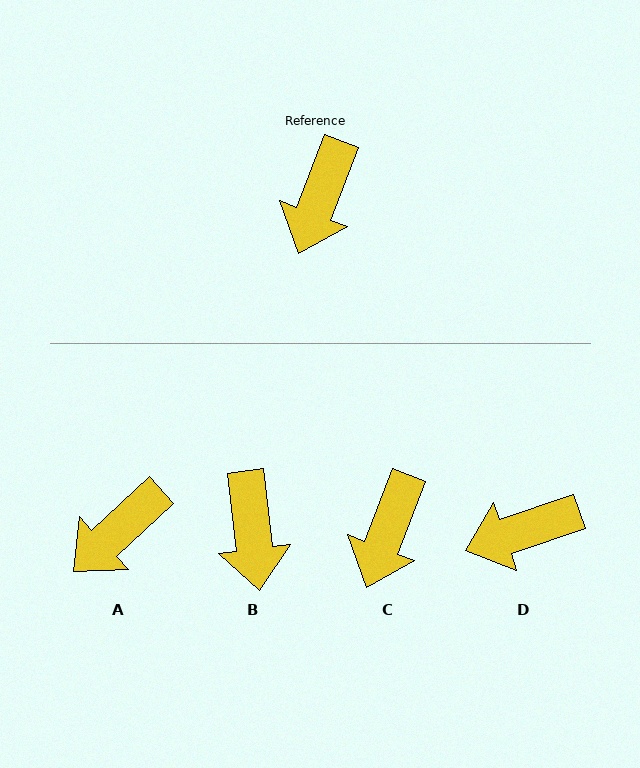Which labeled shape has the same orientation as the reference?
C.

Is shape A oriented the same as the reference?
No, it is off by about 26 degrees.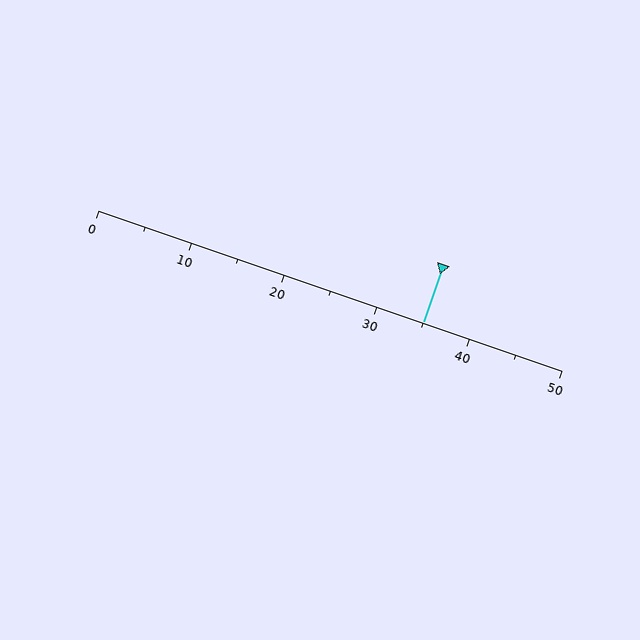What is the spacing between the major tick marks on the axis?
The major ticks are spaced 10 apart.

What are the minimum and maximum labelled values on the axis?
The axis runs from 0 to 50.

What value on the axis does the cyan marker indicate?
The marker indicates approximately 35.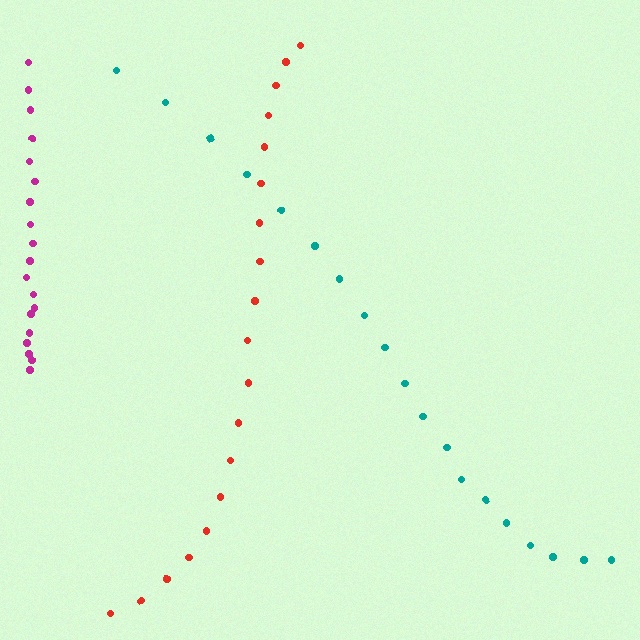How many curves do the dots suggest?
There are 3 distinct paths.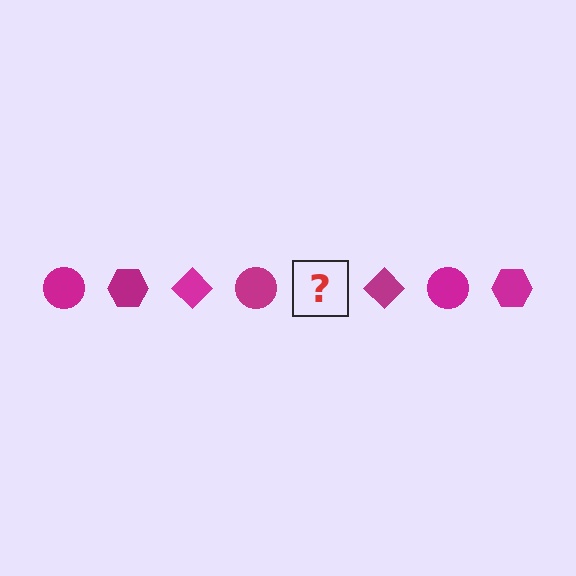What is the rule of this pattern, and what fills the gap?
The rule is that the pattern cycles through circle, hexagon, diamond shapes in magenta. The gap should be filled with a magenta hexagon.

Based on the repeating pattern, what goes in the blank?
The blank should be a magenta hexagon.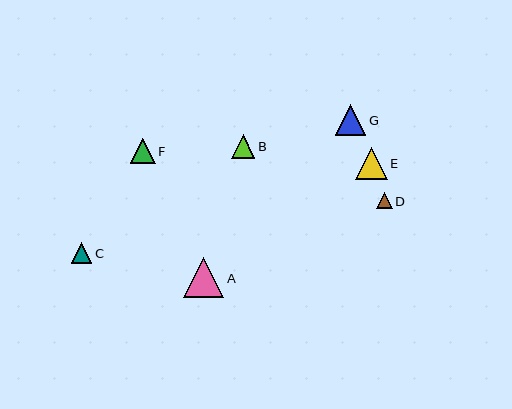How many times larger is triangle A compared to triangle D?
Triangle A is approximately 2.5 times the size of triangle D.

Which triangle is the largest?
Triangle A is the largest with a size of approximately 40 pixels.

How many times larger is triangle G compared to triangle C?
Triangle G is approximately 1.5 times the size of triangle C.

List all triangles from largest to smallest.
From largest to smallest: A, E, G, F, B, C, D.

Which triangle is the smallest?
Triangle D is the smallest with a size of approximately 16 pixels.